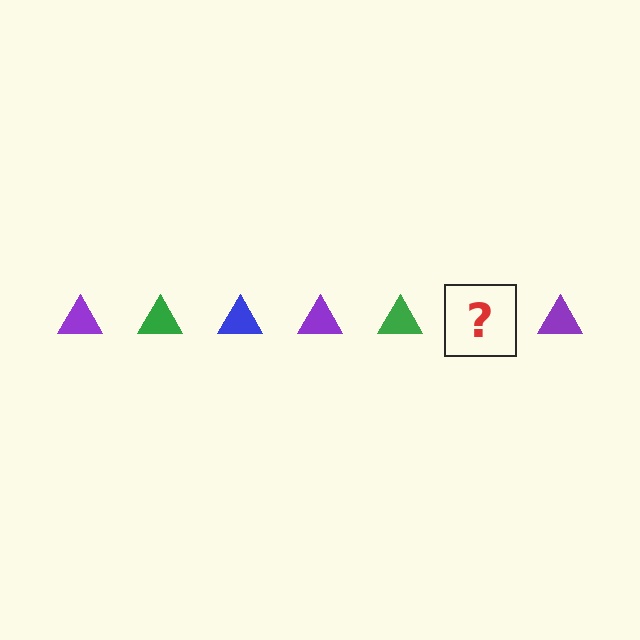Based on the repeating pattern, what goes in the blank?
The blank should be a blue triangle.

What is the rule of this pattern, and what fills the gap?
The rule is that the pattern cycles through purple, green, blue triangles. The gap should be filled with a blue triangle.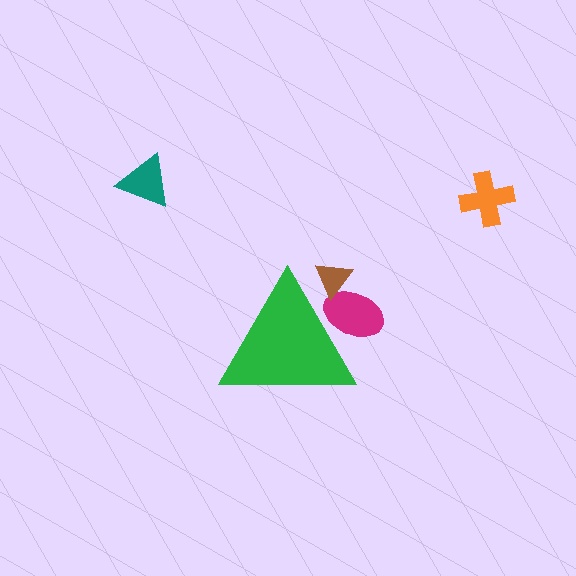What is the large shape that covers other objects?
A green triangle.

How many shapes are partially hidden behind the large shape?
2 shapes are partially hidden.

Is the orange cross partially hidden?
No, the orange cross is fully visible.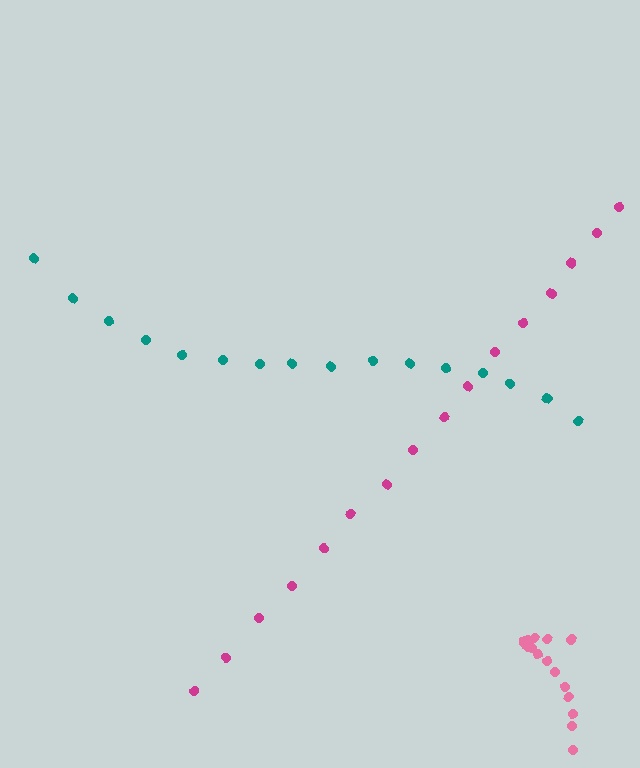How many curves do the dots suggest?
There are 3 distinct paths.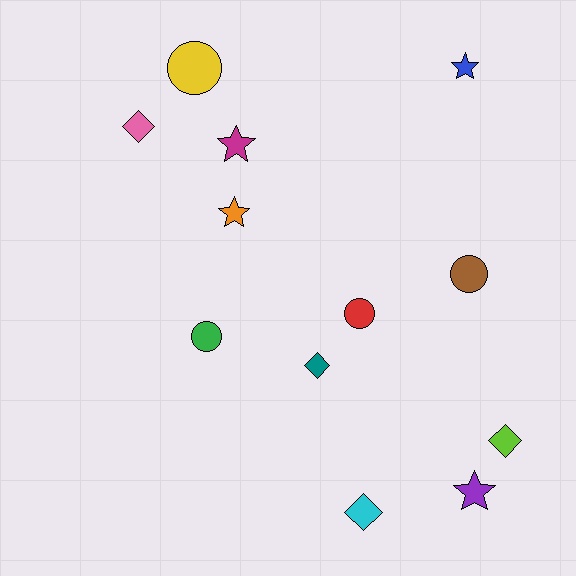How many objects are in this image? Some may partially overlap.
There are 12 objects.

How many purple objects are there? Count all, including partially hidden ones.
There is 1 purple object.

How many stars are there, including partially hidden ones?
There are 4 stars.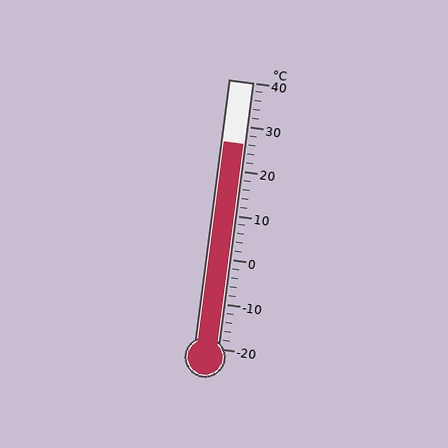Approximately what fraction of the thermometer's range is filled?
The thermometer is filled to approximately 75% of its range.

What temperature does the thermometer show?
The thermometer shows approximately 26°C.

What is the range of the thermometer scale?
The thermometer scale ranges from -20°C to 40°C.